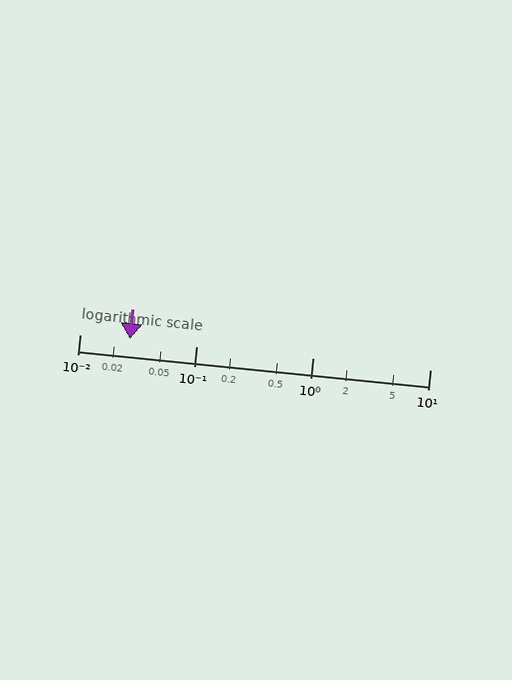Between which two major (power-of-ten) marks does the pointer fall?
The pointer is between 0.01 and 0.1.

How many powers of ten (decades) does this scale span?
The scale spans 3 decades, from 0.01 to 10.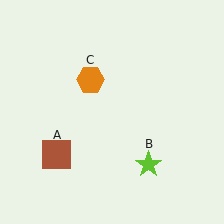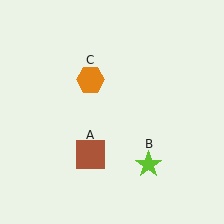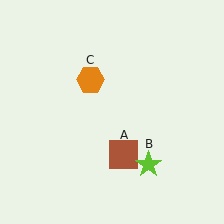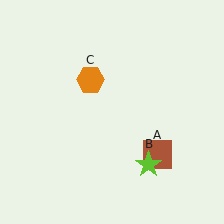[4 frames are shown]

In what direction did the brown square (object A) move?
The brown square (object A) moved right.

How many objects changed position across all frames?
1 object changed position: brown square (object A).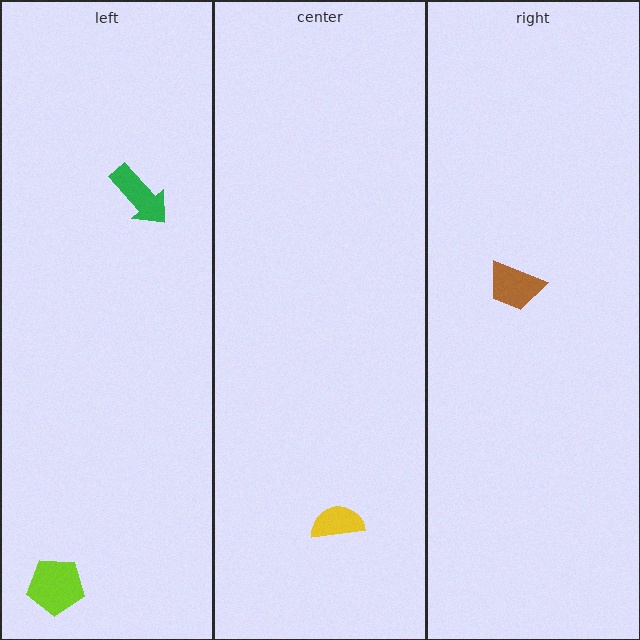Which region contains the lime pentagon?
The left region.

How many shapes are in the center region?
1.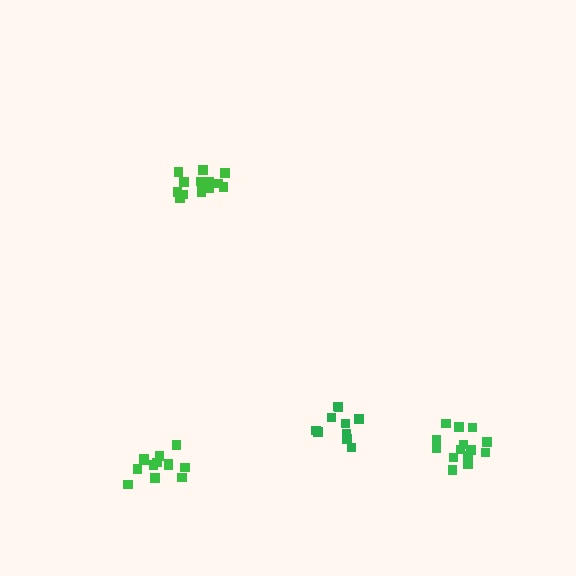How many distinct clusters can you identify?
There are 4 distinct clusters.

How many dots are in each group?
Group 1: 15 dots, Group 2: 13 dots, Group 3: 10 dots, Group 4: 14 dots (52 total).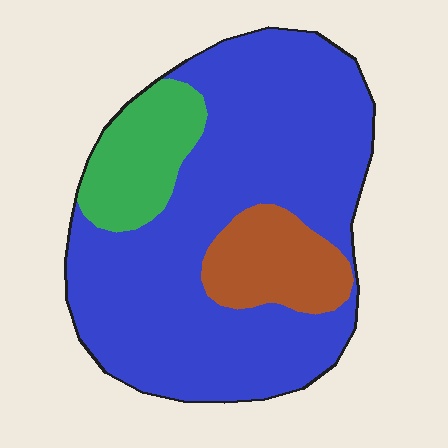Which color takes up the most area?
Blue, at roughly 75%.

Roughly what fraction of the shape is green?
Green covers 14% of the shape.